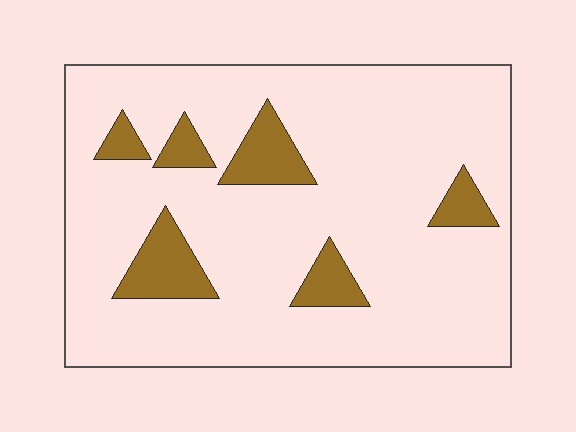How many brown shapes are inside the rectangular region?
6.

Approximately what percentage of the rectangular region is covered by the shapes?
Approximately 15%.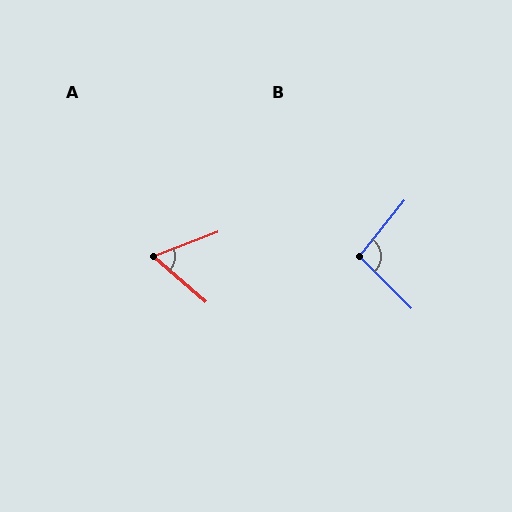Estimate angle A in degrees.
Approximately 62 degrees.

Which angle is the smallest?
A, at approximately 62 degrees.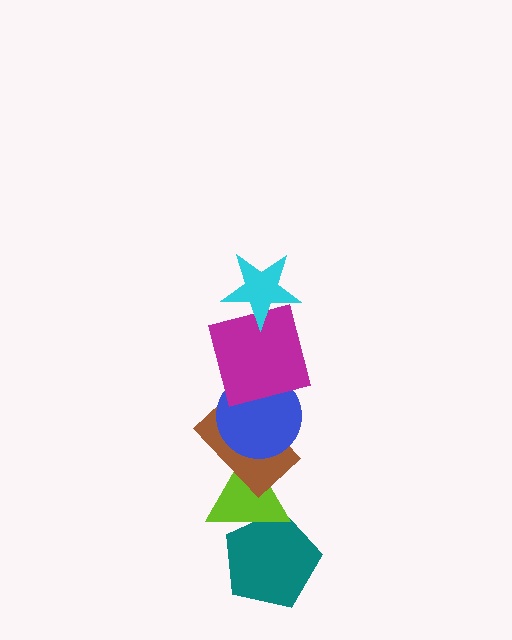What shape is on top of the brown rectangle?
The blue circle is on top of the brown rectangle.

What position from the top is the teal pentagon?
The teal pentagon is 6th from the top.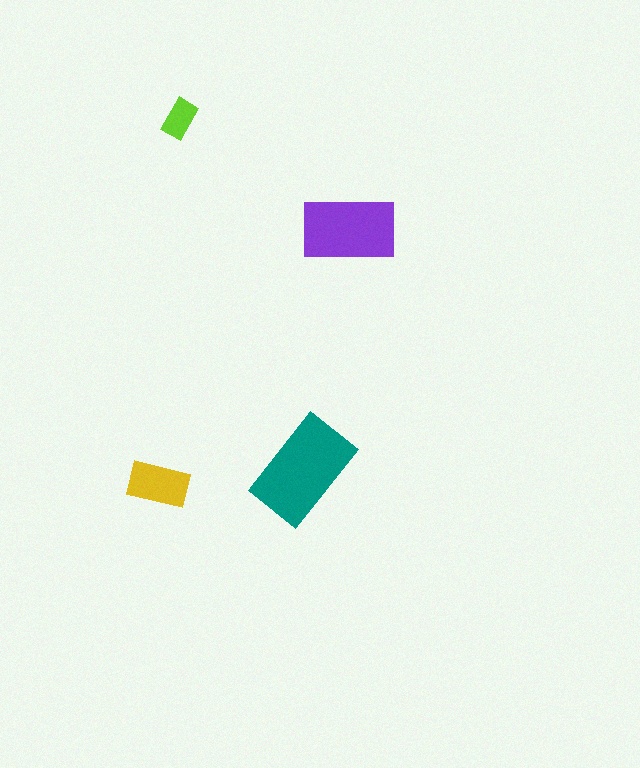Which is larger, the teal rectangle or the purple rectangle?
The teal one.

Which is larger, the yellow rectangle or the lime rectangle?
The yellow one.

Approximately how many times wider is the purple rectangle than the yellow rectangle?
About 1.5 times wider.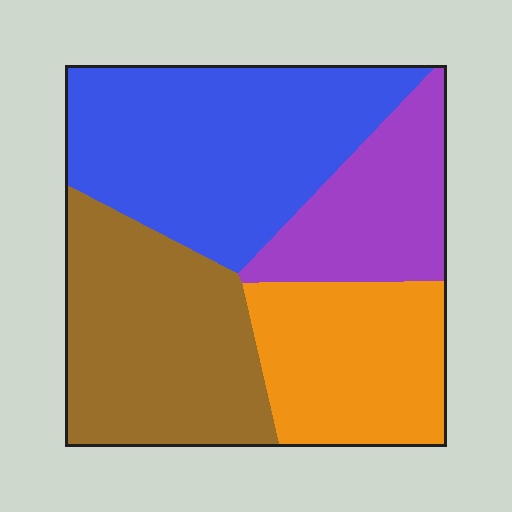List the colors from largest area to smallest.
From largest to smallest: blue, brown, orange, purple.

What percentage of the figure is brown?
Brown covers 28% of the figure.